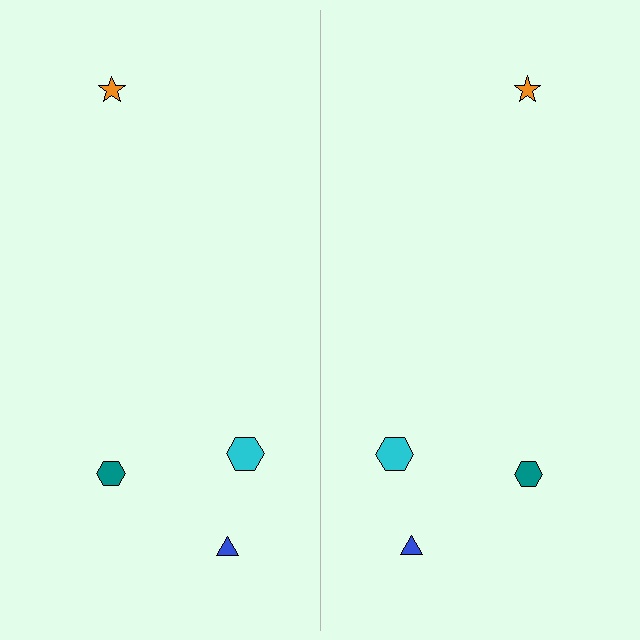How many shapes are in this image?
There are 8 shapes in this image.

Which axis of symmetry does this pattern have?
The pattern has a vertical axis of symmetry running through the center of the image.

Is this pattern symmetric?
Yes, this pattern has bilateral (reflection) symmetry.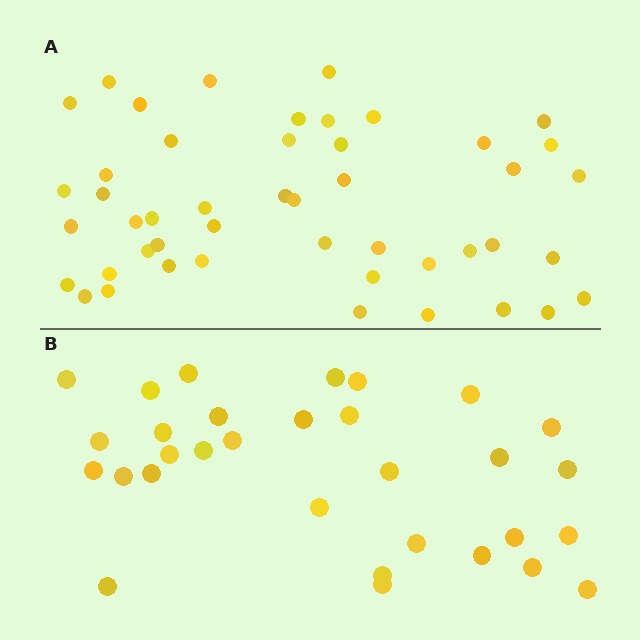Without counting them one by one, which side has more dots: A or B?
Region A (the top region) has more dots.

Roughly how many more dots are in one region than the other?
Region A has approximately 15 more dots than region B.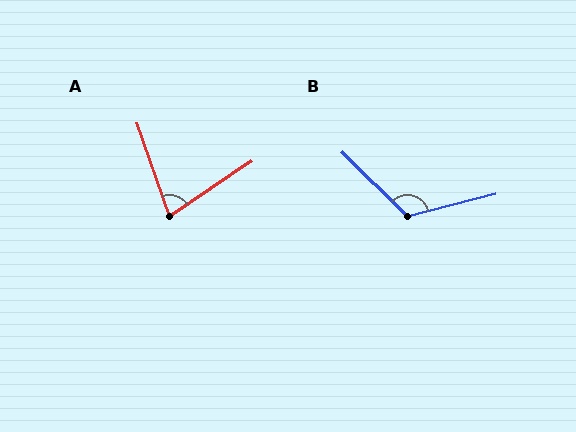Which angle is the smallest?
A, at approximately 75 degrees.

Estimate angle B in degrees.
Approximately 121 degrees.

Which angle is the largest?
B, at approximately 121 degrees.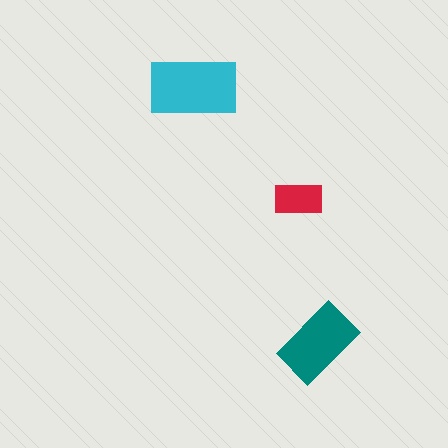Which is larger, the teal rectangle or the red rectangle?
The teal one.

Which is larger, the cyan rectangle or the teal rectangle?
The cyan one.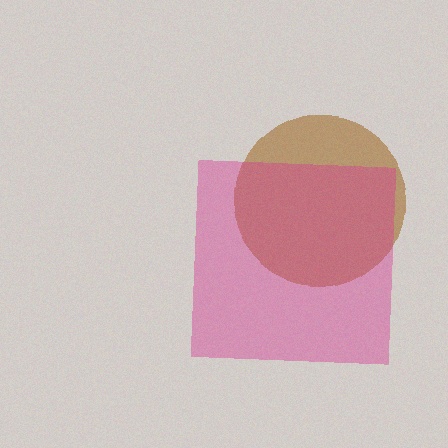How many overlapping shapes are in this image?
There are 2 overlapping shapes in the image.